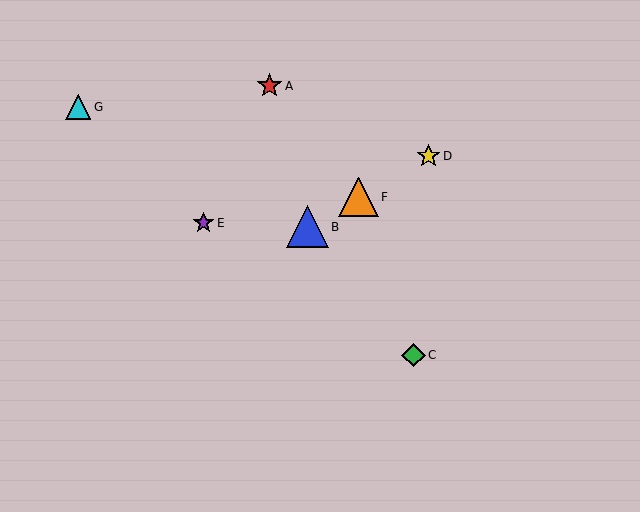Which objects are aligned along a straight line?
Objects B, D, F are aligned along a straight line.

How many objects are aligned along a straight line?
3 objects (B, D, F) are aligned along a straight line.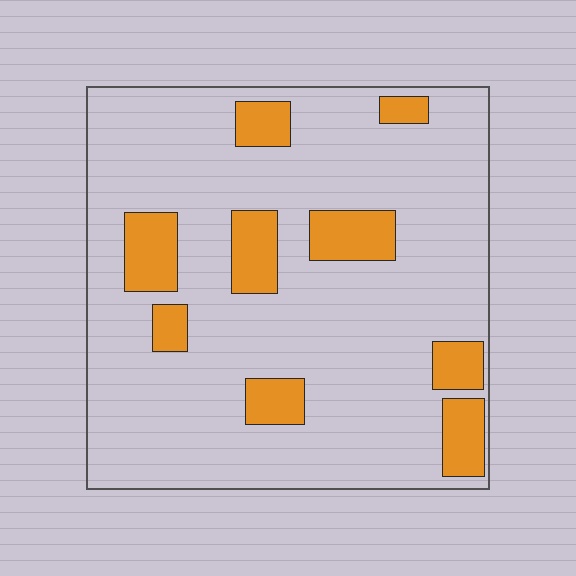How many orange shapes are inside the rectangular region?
9.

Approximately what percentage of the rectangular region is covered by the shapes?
Approximately 15%.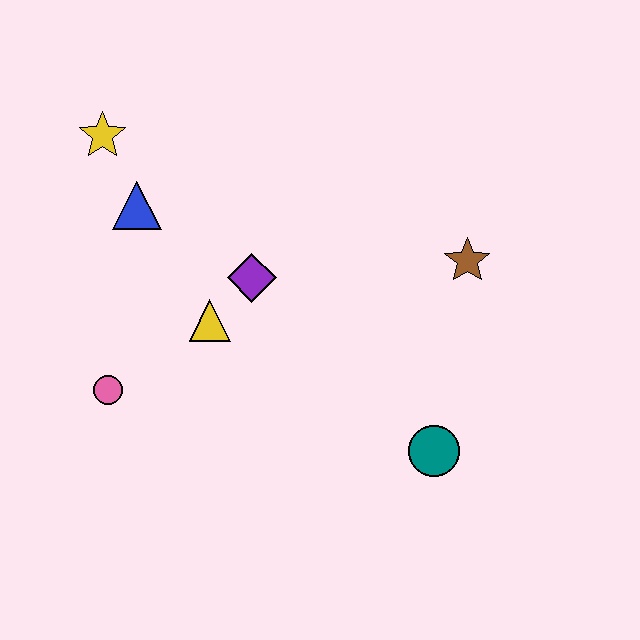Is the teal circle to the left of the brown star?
Yes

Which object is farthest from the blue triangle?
The teal circle is farthest from the blue triangle.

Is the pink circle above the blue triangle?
No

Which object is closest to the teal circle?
The brown star is closest to the teal circle.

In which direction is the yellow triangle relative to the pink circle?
The yellow triangle is to the right of the pink circle.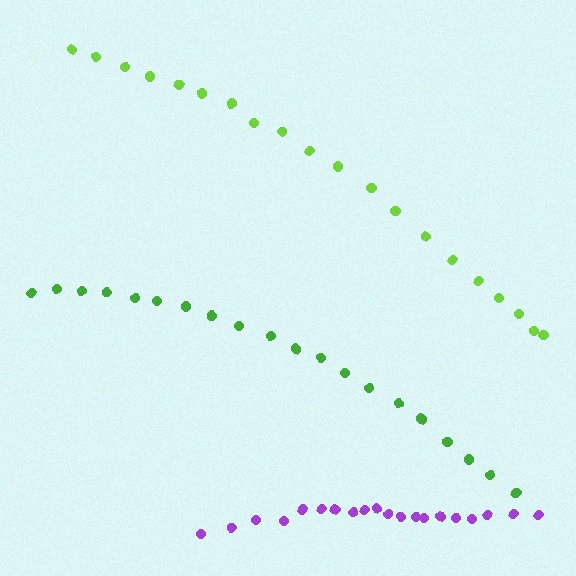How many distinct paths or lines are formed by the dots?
There are 3 distinct paths.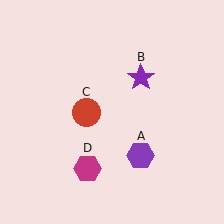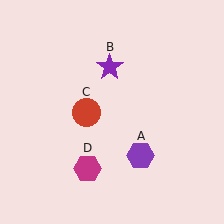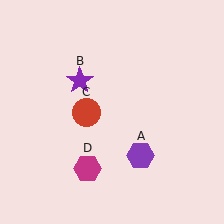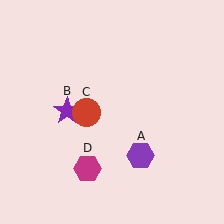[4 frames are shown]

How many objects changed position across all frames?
1 object changed position: purple star (object B).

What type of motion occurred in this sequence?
The purple star (object B) rotated counterclockwise around the center of the scene.